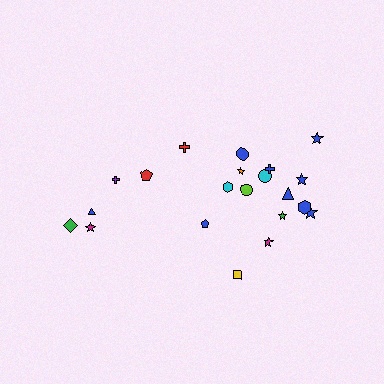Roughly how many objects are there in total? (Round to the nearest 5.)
Roughly 20 objects in total.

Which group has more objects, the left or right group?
The right group.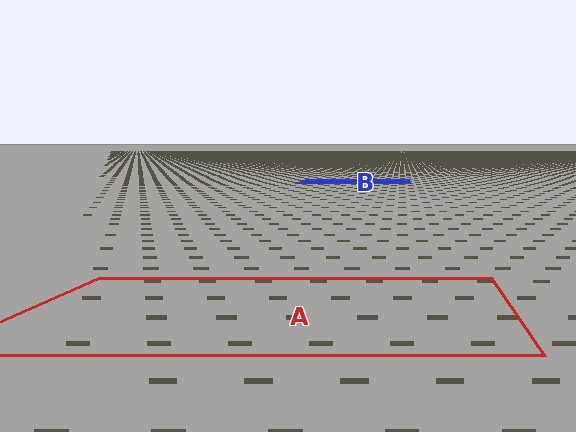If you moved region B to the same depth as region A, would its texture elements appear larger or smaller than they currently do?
They would appear larger. At a closer depth, the same texture elements are projected at a bigger on-screen size.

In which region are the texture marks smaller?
The texture marks are smaller in region B, because it is farther away.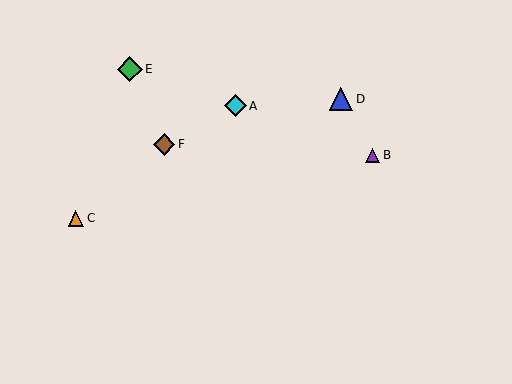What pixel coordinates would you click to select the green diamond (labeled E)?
Click at (130, 69) to select the green diamond E.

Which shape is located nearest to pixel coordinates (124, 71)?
The green diamond (labeled E) at (130, 69) is nearest to that location.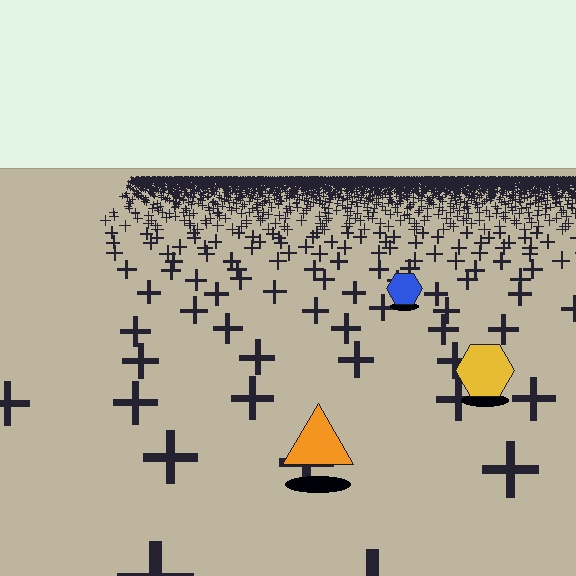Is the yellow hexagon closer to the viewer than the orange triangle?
No. The orange triangle is closer — you can tell from the texture gradient: the ground texture is coarser near it.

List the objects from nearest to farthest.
From nearest to farthest: the orange triangle, the yellow hexagon, the blue hexagon.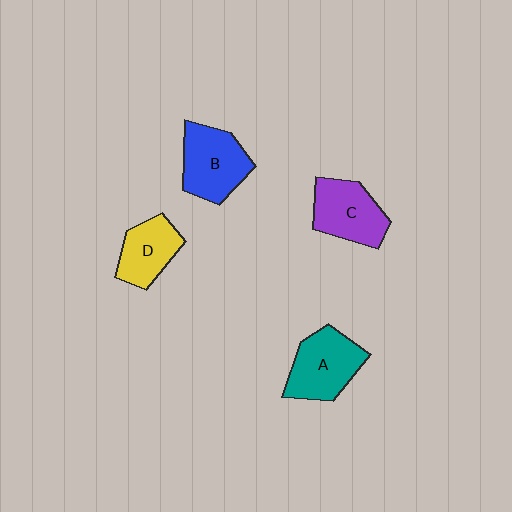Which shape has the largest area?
Shape B (blue).